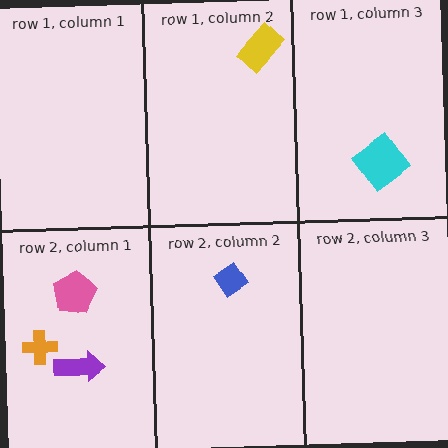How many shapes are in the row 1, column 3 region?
1.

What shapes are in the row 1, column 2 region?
The yellow rectangle.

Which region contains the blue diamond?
The row 2, column 2 region.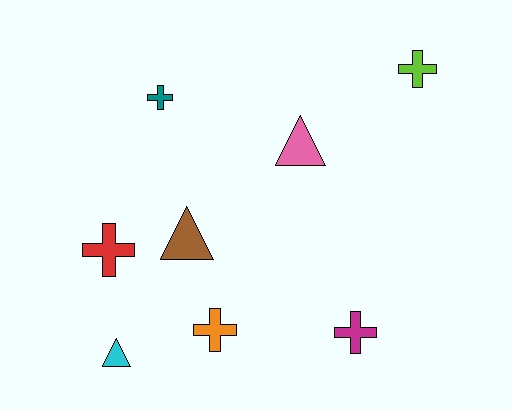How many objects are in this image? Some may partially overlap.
There are 8 objects.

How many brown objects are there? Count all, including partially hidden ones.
There is 1 brown object.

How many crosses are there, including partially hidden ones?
There are 5 crosses.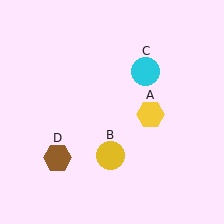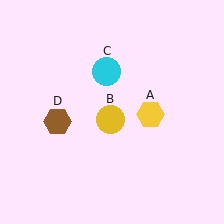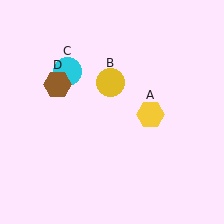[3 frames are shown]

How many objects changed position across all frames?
3 objects changed position: yellow circle (object B), cyan circle (object C), brown hexagon (object D).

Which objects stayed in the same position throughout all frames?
Yellow hexagon (object A) remained stationary.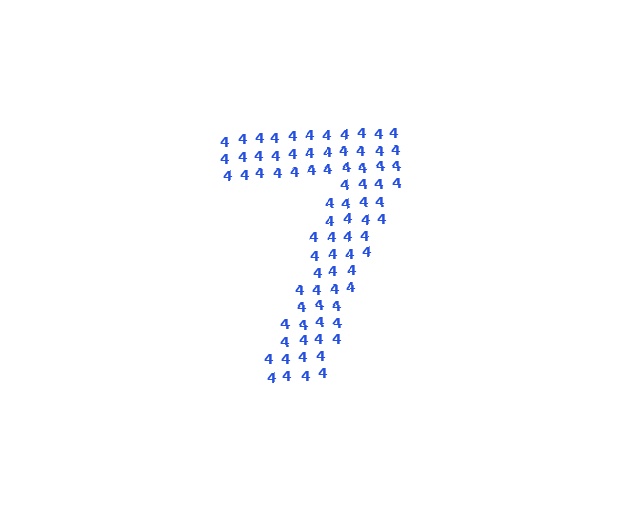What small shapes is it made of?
It is made of small digit 4's.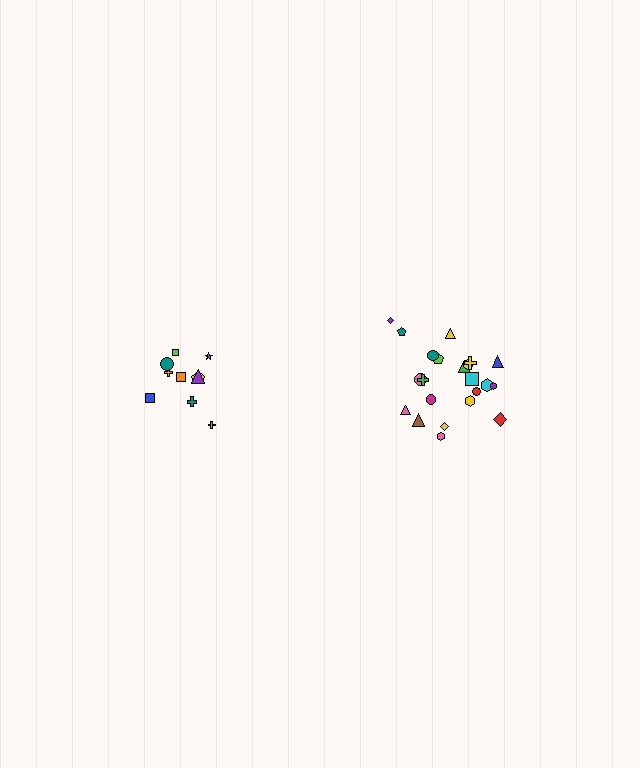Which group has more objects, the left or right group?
The right group.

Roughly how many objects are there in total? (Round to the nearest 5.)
Roughly 30 objects in total.